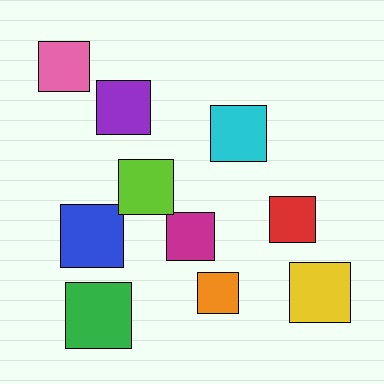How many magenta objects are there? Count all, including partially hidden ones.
There is 1 magenta object.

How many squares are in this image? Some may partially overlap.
There are 10 squares.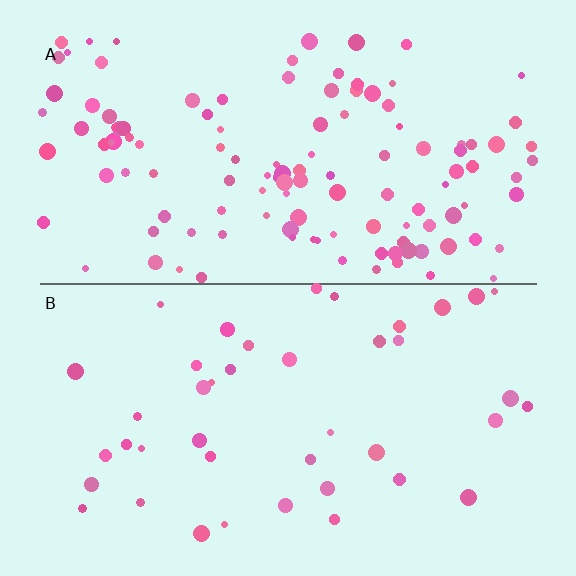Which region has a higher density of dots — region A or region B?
A (the top).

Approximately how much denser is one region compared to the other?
Approximately 2.9× — region A over region B.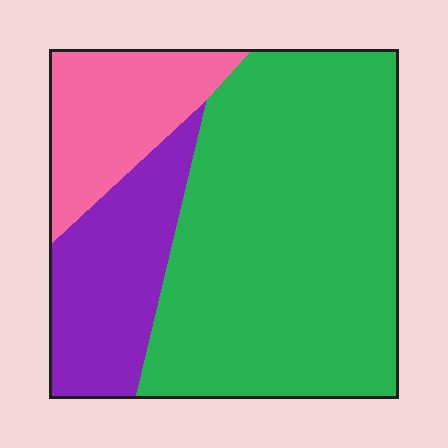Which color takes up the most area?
Green, at roughly 65%.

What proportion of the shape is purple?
Purple takes up less than a quarter of the shape.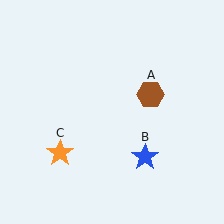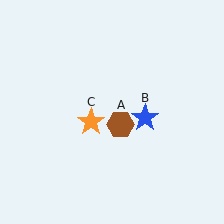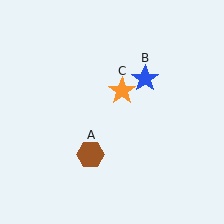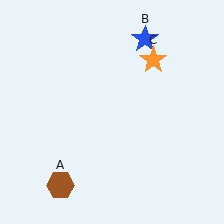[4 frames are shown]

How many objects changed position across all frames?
3 objects changed position: brown hexagon (object A), blue star (object B), orange star (object C).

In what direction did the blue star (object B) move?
The blue star (object B) moved up.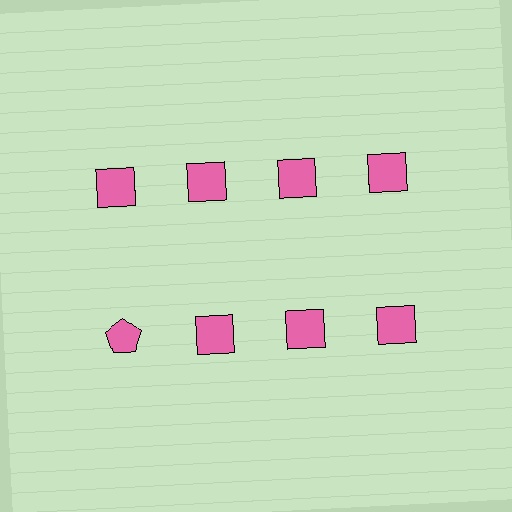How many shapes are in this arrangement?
There are 8 shapes arranged in a grid pattern.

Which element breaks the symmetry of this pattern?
The pink pentagon in the second row, leftmost column breaks the symmetry. All other shapes are pink squares.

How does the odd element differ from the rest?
It has a different shape: pentagon instead of square.